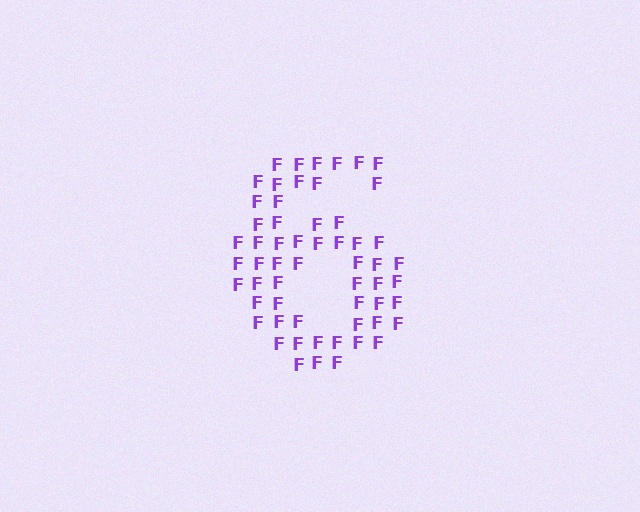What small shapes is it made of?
It is made of small letter F's.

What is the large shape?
The large shape is the digit 6.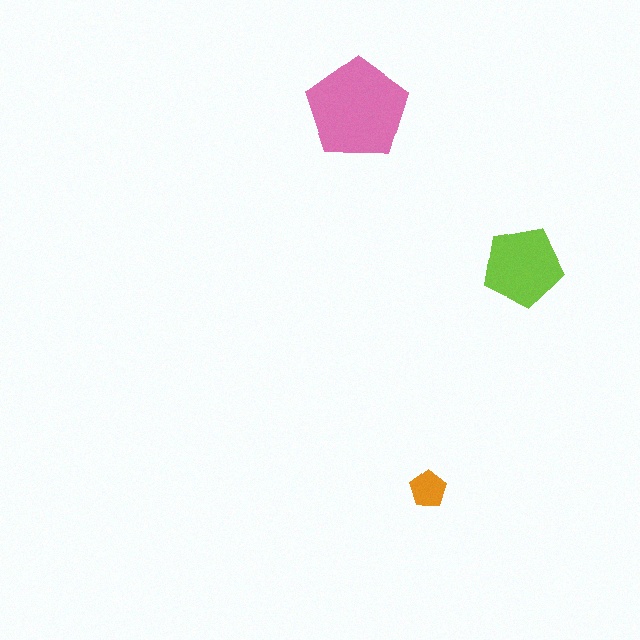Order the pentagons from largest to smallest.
the pink one, the lime one, the orange one.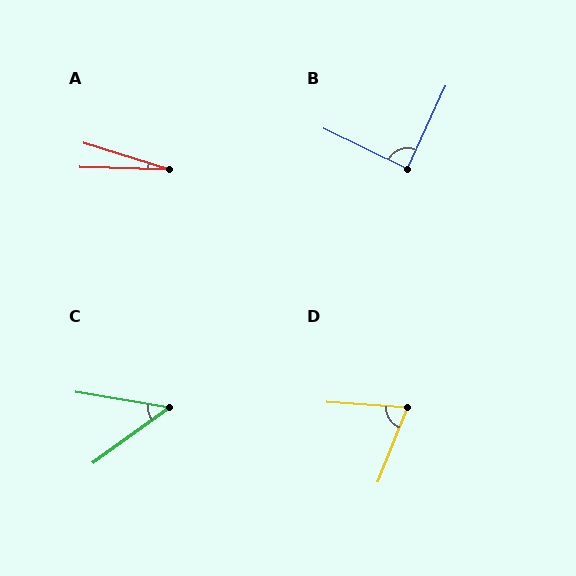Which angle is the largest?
B, at approximately 89 degrees.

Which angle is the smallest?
A, at approximately 16 degrees.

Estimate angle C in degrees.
Approximately 46 degrees.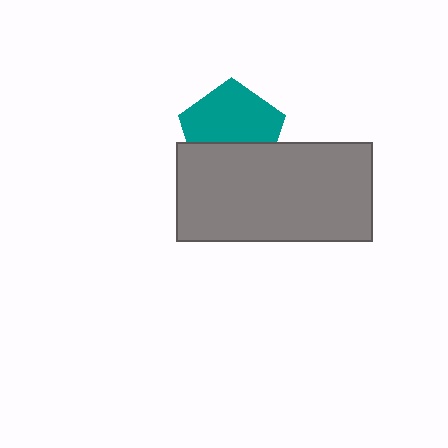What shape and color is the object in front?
The object in front is a gray rectangle.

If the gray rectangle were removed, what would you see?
You would see the complete teal pentagon.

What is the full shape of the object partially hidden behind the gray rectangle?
The partially hidden object is a teal pentagon.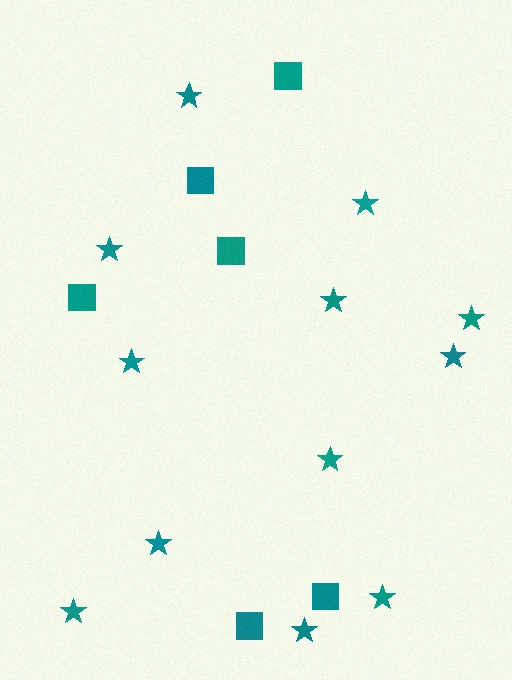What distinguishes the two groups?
There are 2 groups: one group of squares (6) and one group of stars (12).